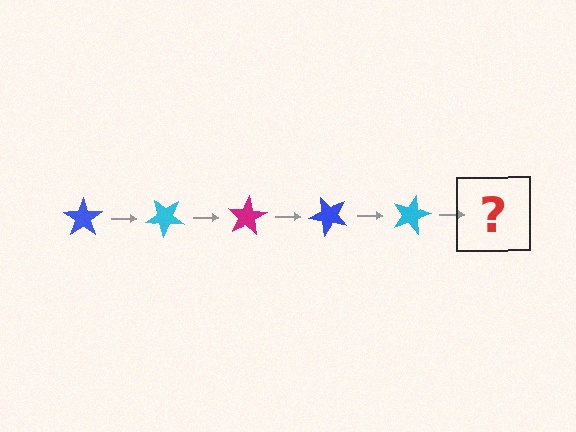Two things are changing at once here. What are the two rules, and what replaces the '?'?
The two rules are that it rotates 40 degrees each step and the color cycles through blue, cyan, and magenta. The '?' should be a magenta star, rotated 200 degrees from the start.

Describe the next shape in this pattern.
It should be a magenta star, rotated 200 degrees from the start.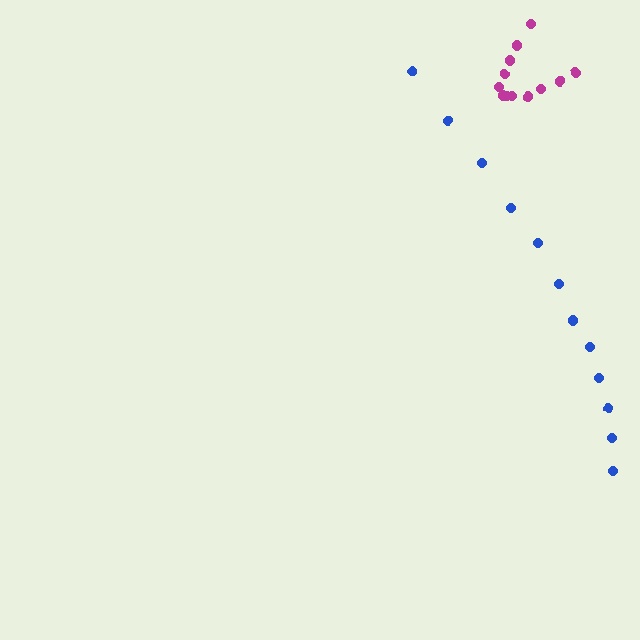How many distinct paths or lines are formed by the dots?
There are 2 distinct paths.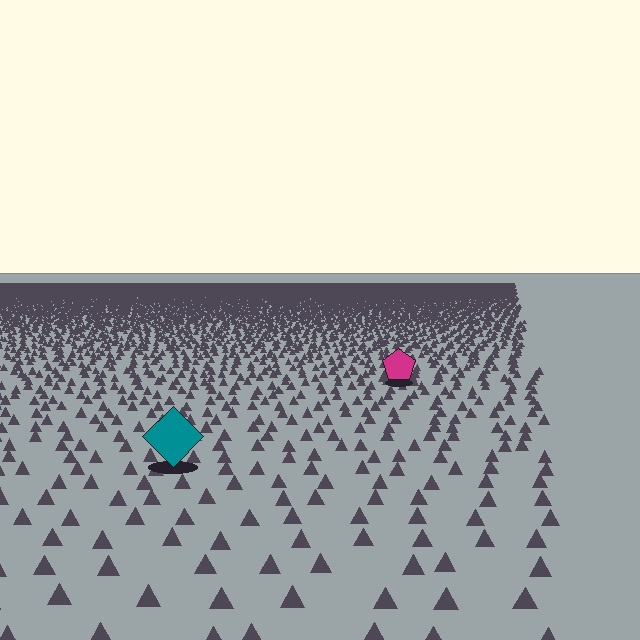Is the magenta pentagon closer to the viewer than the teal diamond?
No. The teal diamond is closer — you can tell from the texture gradient: the ground texture is coarser near it.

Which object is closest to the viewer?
The teal diamond is closest. The texture marks near it are larger and more spread out.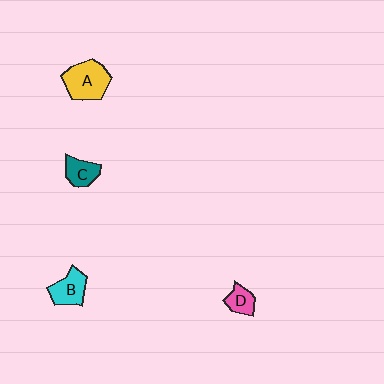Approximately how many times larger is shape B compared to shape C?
Approximately 1.3 times.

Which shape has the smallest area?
Shape D (pink).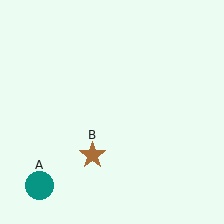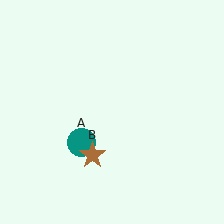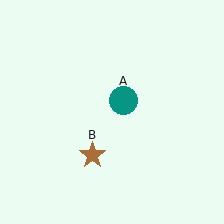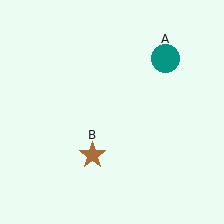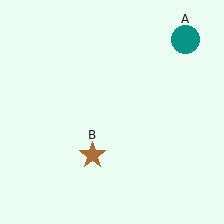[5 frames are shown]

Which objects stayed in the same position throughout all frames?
Brown star (object B) remained stationary.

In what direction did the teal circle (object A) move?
The teal circle (object A) moved up and to the right.